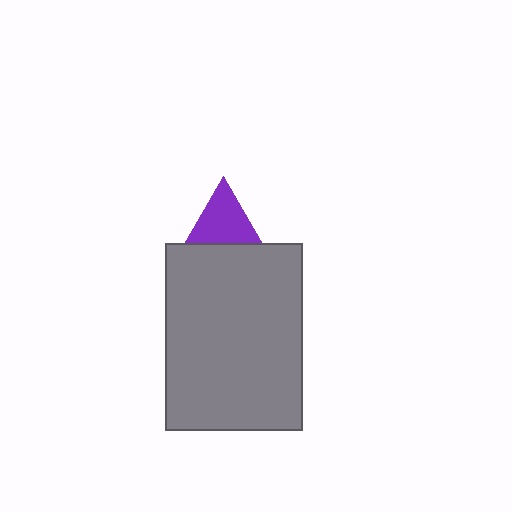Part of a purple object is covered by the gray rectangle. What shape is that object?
It is a triangle.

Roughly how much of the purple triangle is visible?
About half of it is visible (roughly 55%).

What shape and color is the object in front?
The object in front is a gray rectangle.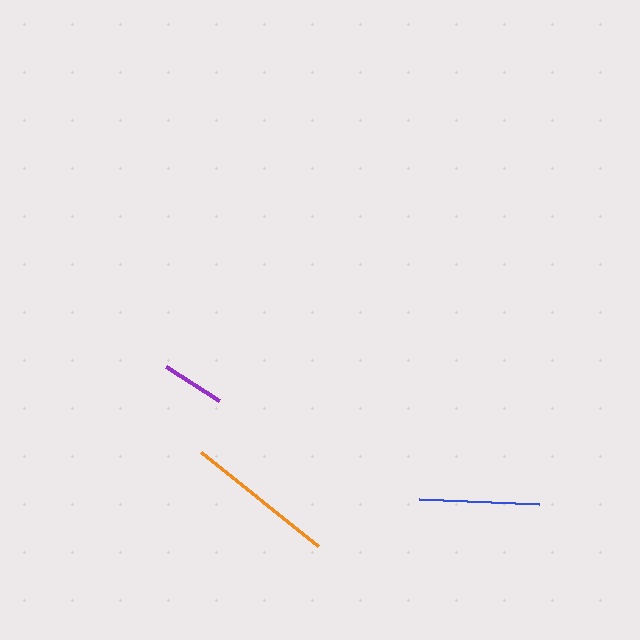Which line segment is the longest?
The orange line is the longest at approximately 150 pixels.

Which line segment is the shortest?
The purple line is the shortest at approximately 63 pixels.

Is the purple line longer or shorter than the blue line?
The blue line is longer than the purple line.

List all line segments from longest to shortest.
From longest to shortest: orange, blue, purple.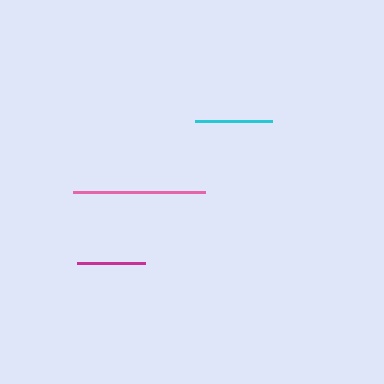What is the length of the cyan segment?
The cyan segment is approximately 77 pixels long.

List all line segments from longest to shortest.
From longest to shortest: pink, cyan, magenta.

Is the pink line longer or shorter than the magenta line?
The pink line is longer than the magenta line.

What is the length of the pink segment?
The pink segment is approximately 132 pixels long.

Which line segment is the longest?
The pink line is the longest at approximately 132 pixels.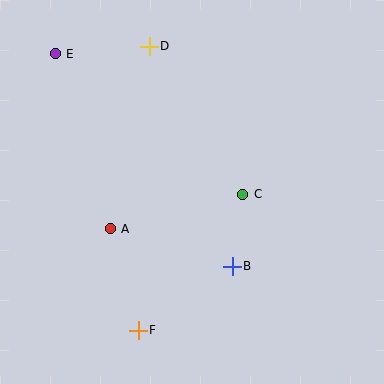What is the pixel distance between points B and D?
The distance between B and D is 235 pixels.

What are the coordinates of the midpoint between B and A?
The midpoint between B and A is at (171, 248).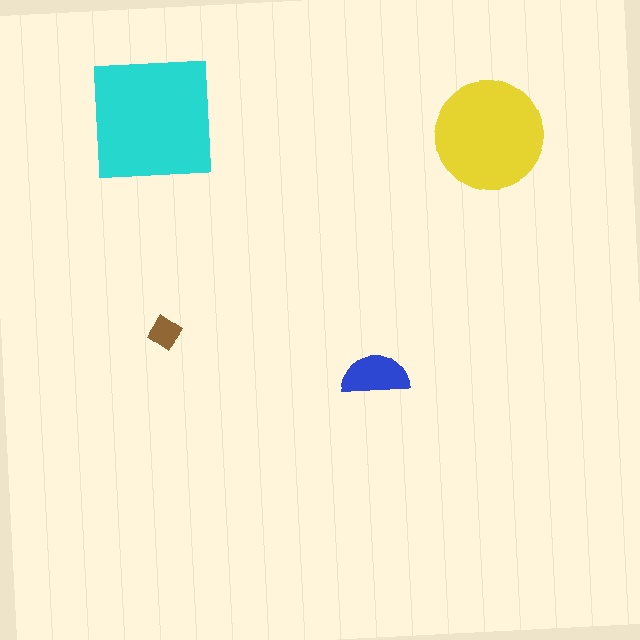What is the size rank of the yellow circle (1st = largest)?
2nd.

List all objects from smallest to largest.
The brown diamond, the blue semicircle, the yellow circle, the cyan square.